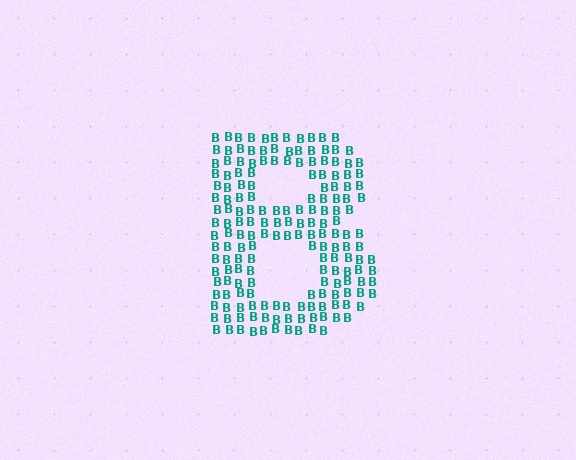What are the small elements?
The small elements are letter B's.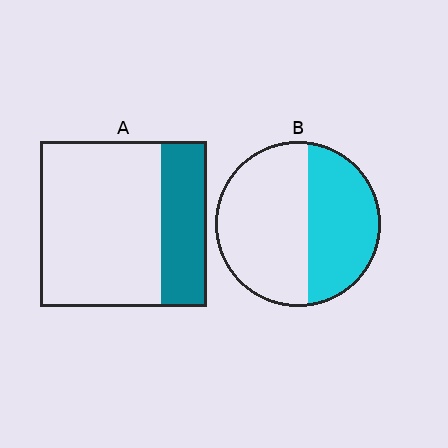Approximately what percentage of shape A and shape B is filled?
A is approximately 30% and B is approximately 40%.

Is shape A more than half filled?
No.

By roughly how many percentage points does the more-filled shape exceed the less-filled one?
By roughly 15 percentage points (B over A).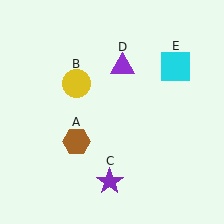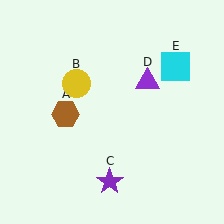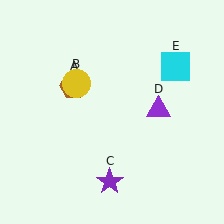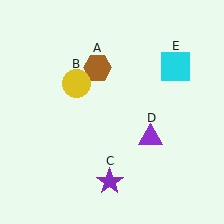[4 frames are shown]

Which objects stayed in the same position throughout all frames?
Yellow circle (object B) and purple star (object C) and cyan square (object E) remained stationary.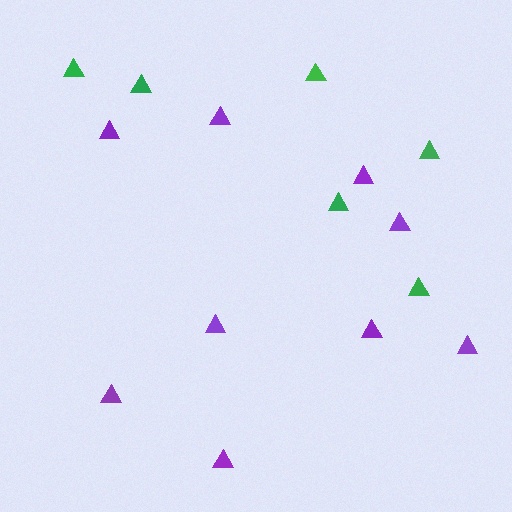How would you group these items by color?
There are 2 groups: one group of green triangles (6) and one group of purple triangles (9).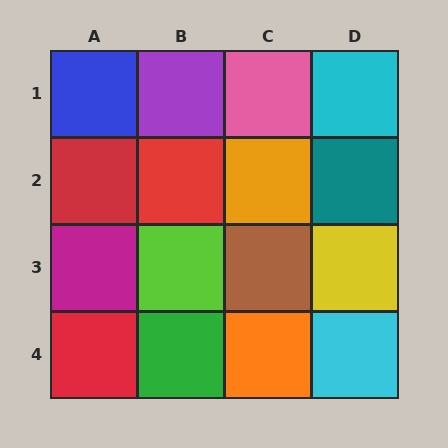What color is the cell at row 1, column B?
Purple.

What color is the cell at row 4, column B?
Green.